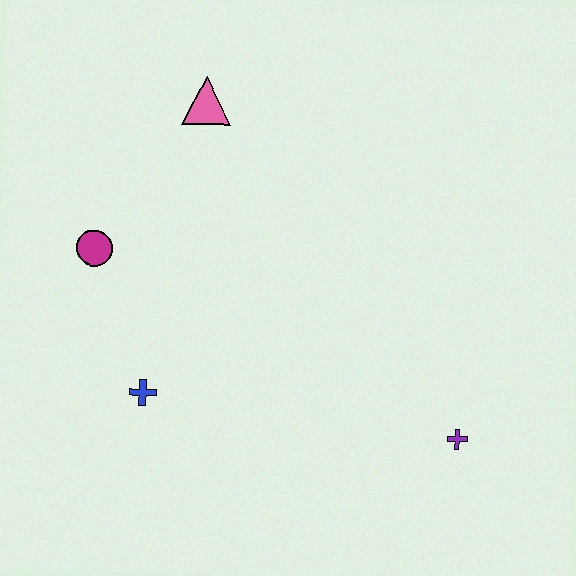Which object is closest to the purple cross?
The blue cross is closest to the purple cross.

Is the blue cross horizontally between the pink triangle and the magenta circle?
Yes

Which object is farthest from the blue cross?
The purple cross is farthest from the blue cross.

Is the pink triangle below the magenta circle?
No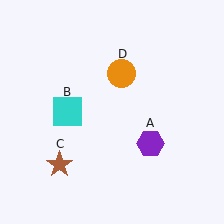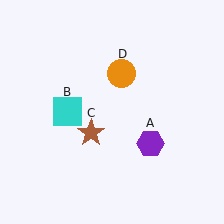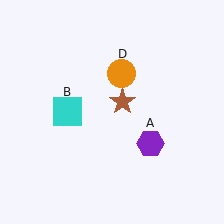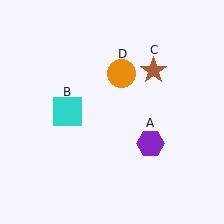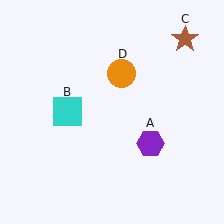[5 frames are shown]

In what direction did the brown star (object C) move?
The brown star (object C) moved up and to the right.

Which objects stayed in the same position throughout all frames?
Purple hexagon (object A) and cyan square (object B) and orange circle (object D) remained stationary.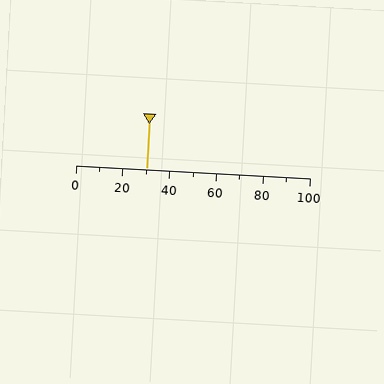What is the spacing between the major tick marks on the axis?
The major ticks are spaced 20 apart.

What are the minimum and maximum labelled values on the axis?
The axis runs from 0 to 100.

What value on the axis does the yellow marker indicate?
The marker indicates approximately 30.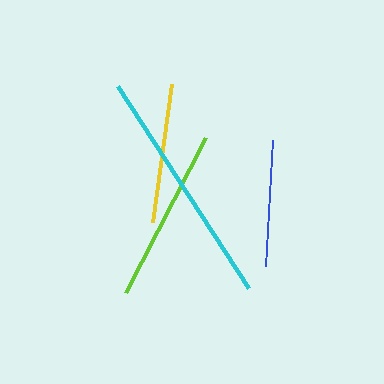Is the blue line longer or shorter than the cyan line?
The cyan line is longer than the blue line.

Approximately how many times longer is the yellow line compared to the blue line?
The yellow line is approximately 1.1 times the length of the blue line.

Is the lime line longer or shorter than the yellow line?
The lime line is longer than the yellow line.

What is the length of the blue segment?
The blue segment is approximately 126 pixels long.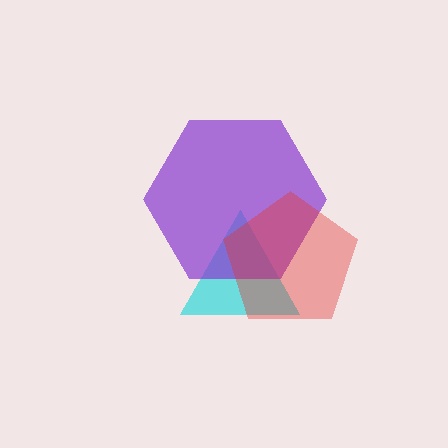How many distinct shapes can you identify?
There are 3 distinct shapes: a cyan triangle, a purple hexagon, a red pentagon.